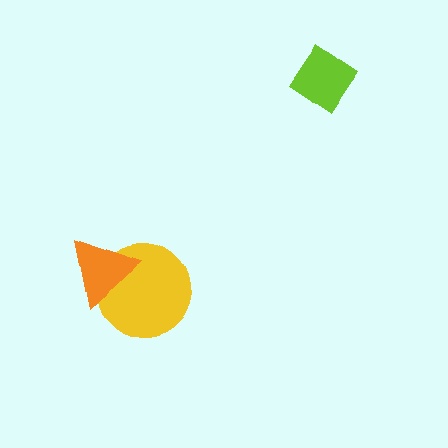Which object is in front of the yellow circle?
The orange triangle is in front of the yellow circle.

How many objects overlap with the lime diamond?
0 objects overlap with the lime diamond.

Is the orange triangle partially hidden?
No, no other shape covers it.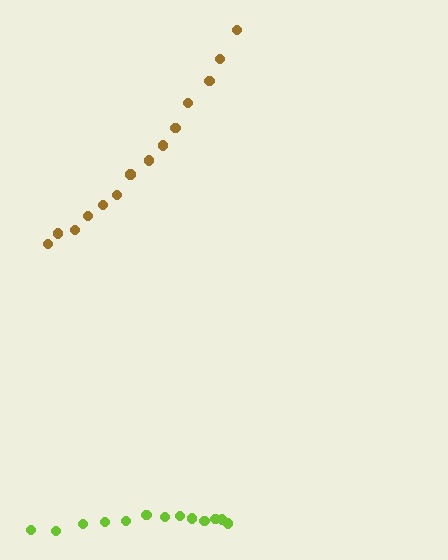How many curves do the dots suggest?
There are 2 distinct paths.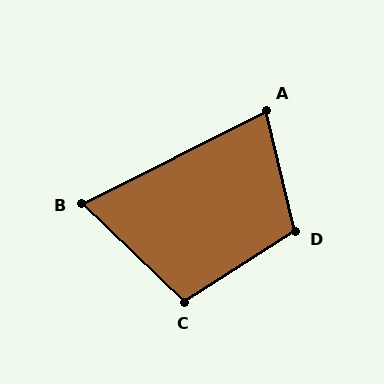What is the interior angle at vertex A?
Approximately 76 degrees (acute).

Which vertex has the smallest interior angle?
B, at approximately 71 degrees.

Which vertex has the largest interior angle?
D, at approximately 109 degrees.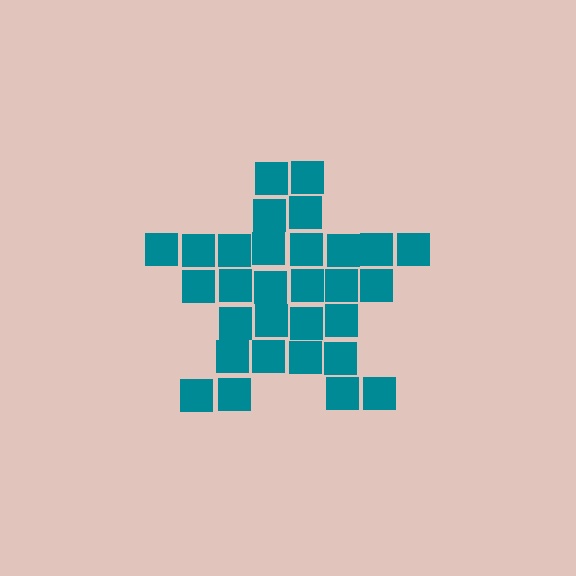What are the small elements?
The small elements are squares.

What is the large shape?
The large shape is a star.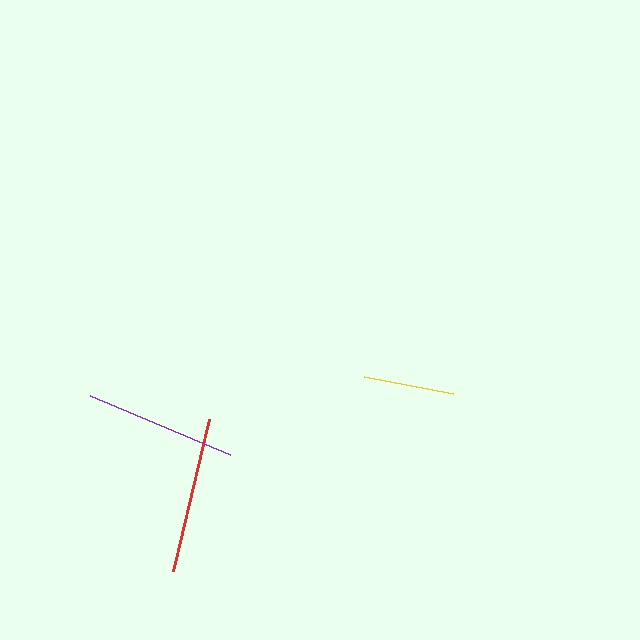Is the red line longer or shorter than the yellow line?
The red line is longer than the yellow line.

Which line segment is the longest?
The red line is the longest at approximately 157 pixels.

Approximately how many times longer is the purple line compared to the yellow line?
The purple line is approximately 1.7 times the length of the yellow line.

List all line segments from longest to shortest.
From longest to shortest: red, purple, yellow.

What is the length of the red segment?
The red segment is approximately 157 pixels long.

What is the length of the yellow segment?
The yellow segment is approximately 90 pixels long.